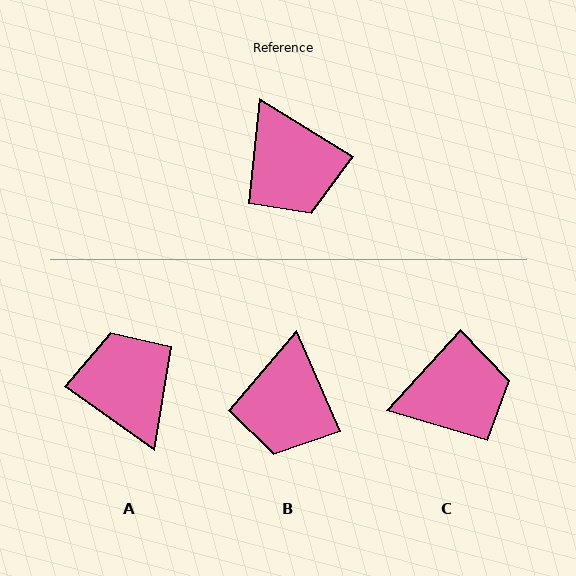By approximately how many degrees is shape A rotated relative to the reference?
Approximately 176 degrees counter-clockwise.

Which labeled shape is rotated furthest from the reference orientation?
A, about 176 degrees away.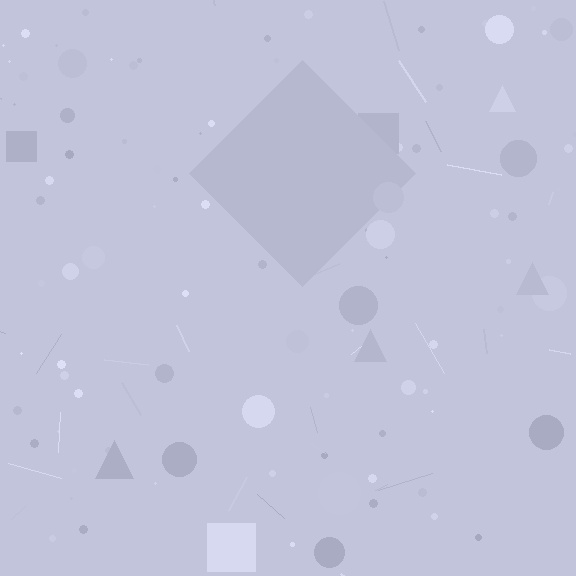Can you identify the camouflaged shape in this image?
The camouflaged shape is a diamond.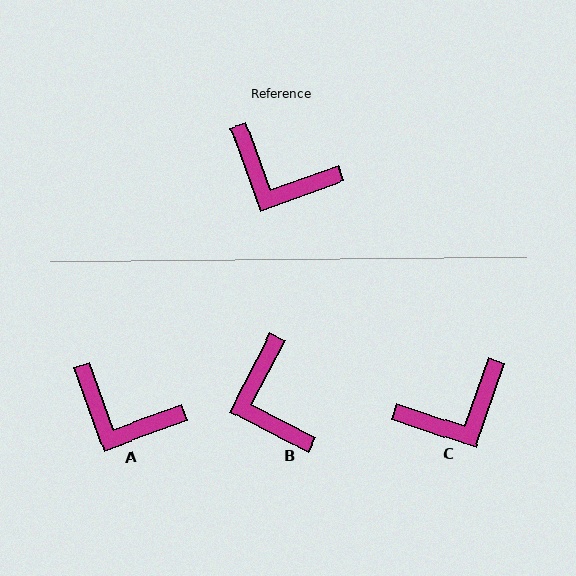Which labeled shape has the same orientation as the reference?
A.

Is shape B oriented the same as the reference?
No, it is off by about 47 degrees.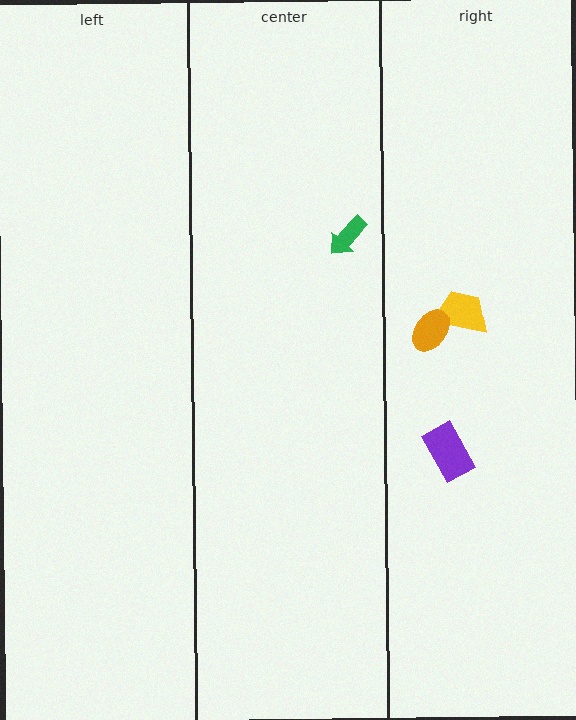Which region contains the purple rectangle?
The right region.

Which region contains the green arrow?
The center region.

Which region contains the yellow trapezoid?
The right region.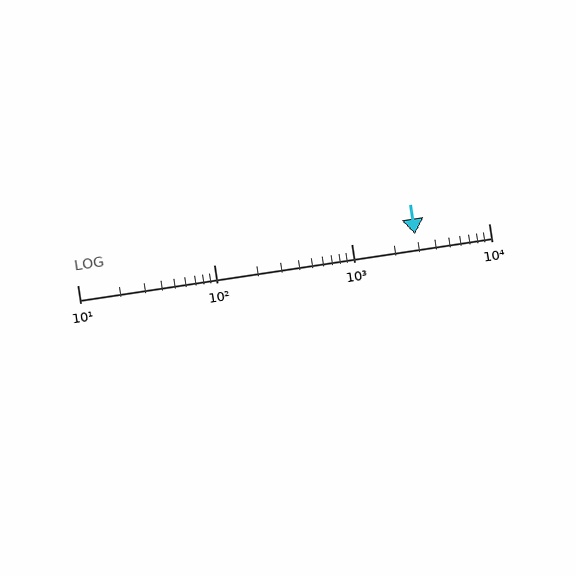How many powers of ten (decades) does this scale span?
The scale spans 3 decades, from 10 to 10000.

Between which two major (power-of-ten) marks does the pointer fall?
The pointer is between 1000 and 10000.